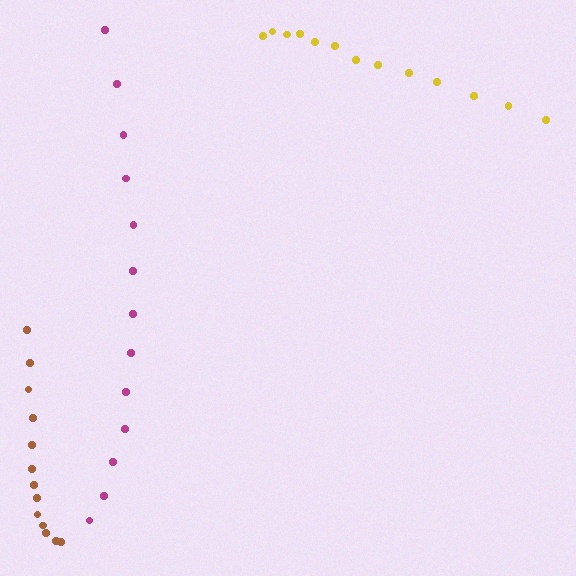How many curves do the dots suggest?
There are 3 distinct paths.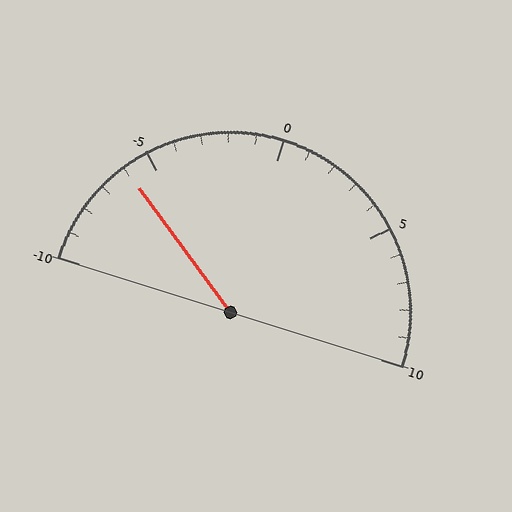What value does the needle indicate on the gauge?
The needle indicates approximately -6.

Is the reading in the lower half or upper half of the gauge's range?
The reading is in the lower half of the range (-10 to 10).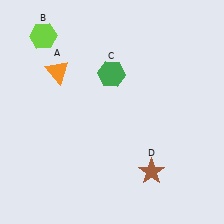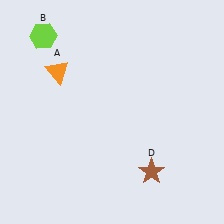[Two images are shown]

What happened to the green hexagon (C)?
The green hexagon (C) was removed in Image 2. It was in the top-left area of Image 1.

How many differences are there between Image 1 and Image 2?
There is 1 difference between the two images.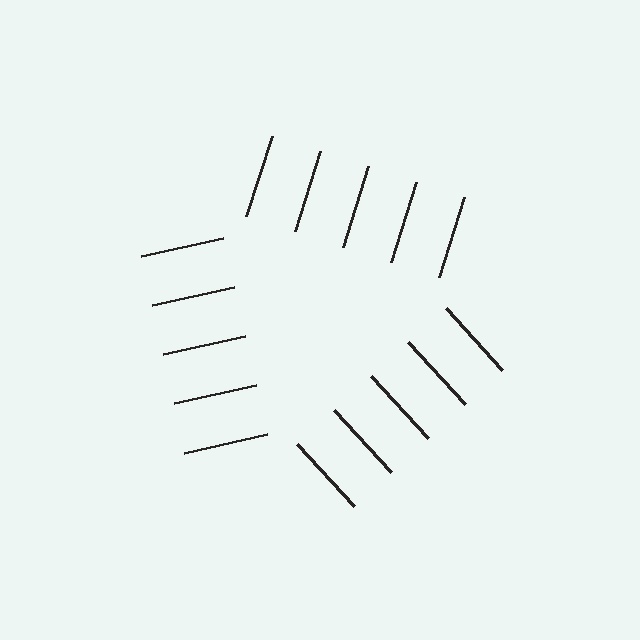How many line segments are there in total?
15 — 5 along each of the 3 edges.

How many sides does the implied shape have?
3 sides — the line-ends trace a triangle.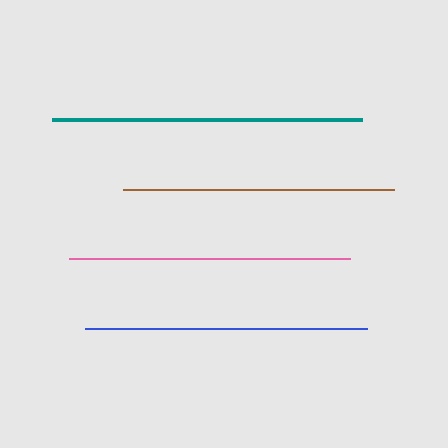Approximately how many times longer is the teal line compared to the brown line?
The teal line is approximately 1.1 times the length of the brown line.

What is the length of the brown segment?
The brown segment is approximately 271 pixels long.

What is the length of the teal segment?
The teal segment is approximately 311 pixels long.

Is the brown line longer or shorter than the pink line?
The pink line is longer than the brown line.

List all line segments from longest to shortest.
From longest to shortest: teal, blue, pink, brown.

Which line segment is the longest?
The teal line is the longest at approximately 311 pixels.